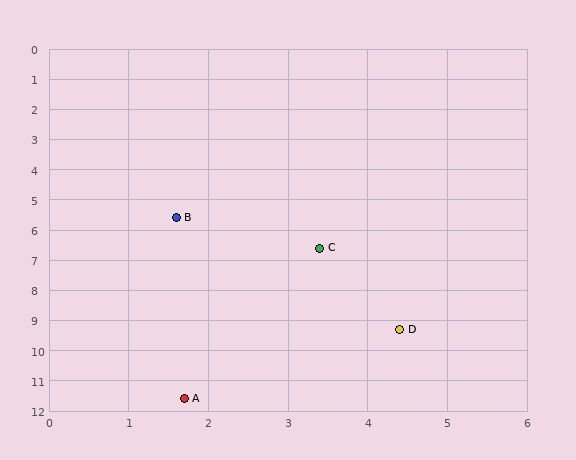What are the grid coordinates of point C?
Point C is at approximately (3.4, 6.6).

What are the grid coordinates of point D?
Point D is at approximately (4.4, 9.3).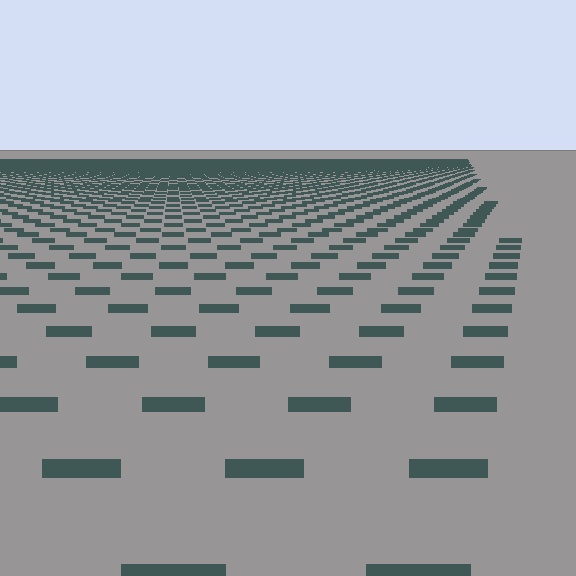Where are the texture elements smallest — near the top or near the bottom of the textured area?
Near the top.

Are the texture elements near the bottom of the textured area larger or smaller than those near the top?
Larger. Near the bottom, elements are closer to the viewer and appear at a bigger on-screen size.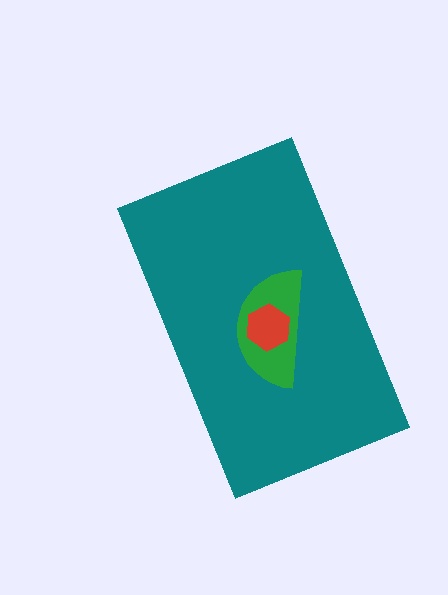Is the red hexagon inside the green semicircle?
Yes.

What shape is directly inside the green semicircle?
The red hexagon.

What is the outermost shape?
The teal rectangle.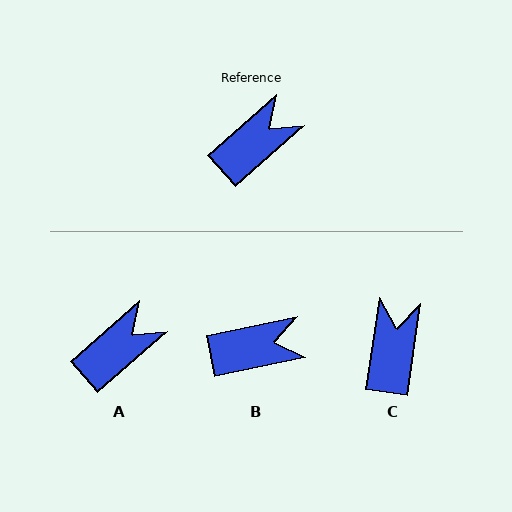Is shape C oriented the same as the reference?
No, it is off by about 40 degrees.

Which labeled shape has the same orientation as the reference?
A.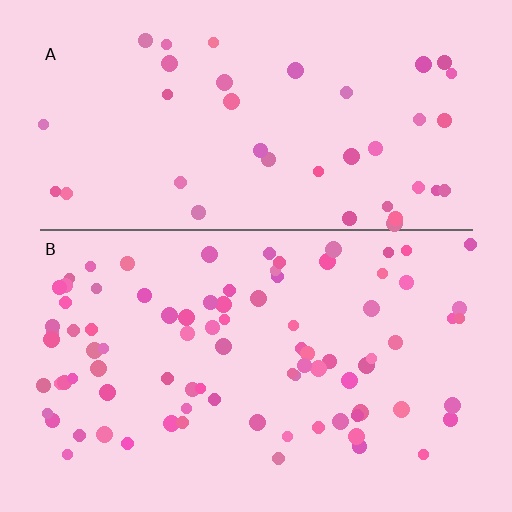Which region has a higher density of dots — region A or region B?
B (the bottom).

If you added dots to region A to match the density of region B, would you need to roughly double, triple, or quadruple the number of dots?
Approximately double.